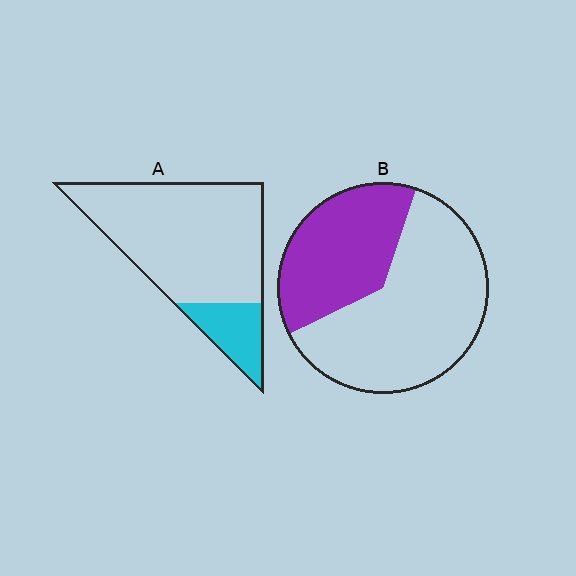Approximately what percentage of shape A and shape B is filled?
A is approximately 20% and B is approximately 35%.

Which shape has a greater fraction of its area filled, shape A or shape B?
Shape B.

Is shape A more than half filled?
No.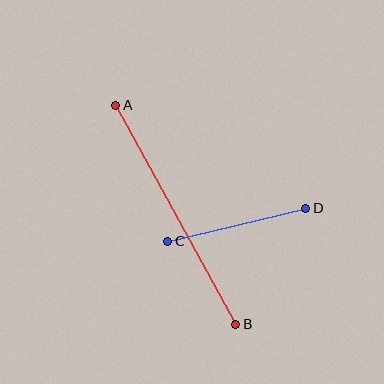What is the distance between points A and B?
The distance is approximately 249 pixels.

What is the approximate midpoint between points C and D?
The midpoint is at approximately (237, 225) pixels.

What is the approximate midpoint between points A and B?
The midpoint is at approximately (176, 215) pixels.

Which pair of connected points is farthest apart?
Points A and B are farthest apart.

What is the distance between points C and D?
The distance is approximately 142 pixels.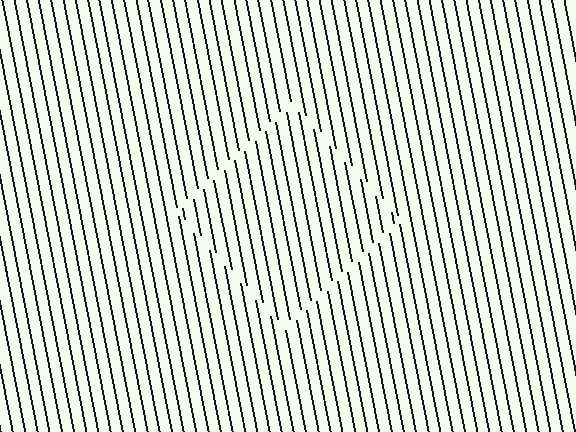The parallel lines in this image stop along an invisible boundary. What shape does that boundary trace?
An illusory square. The interior of the shape contains the same grating, shifted by half a period — the contour is defined by the phase discontinuity where line-ends from the inner and outer gratings abut.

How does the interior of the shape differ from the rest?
The interior of the shape contains the same grating, shifted by half a period — the contour is defined by the phase discontinuity where line-ends from the inner and outer gratings abut.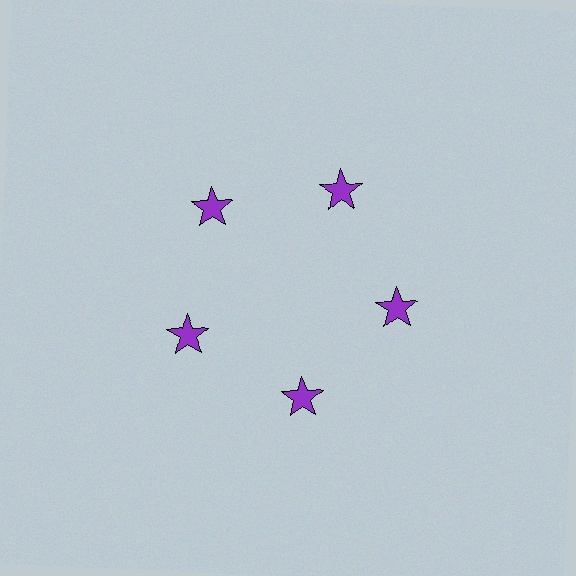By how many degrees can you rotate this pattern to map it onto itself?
The pattern maps onto itself every 72 degrees of rotation.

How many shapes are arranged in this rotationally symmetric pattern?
There are 5 shapes, arranged in 5 groups of 1.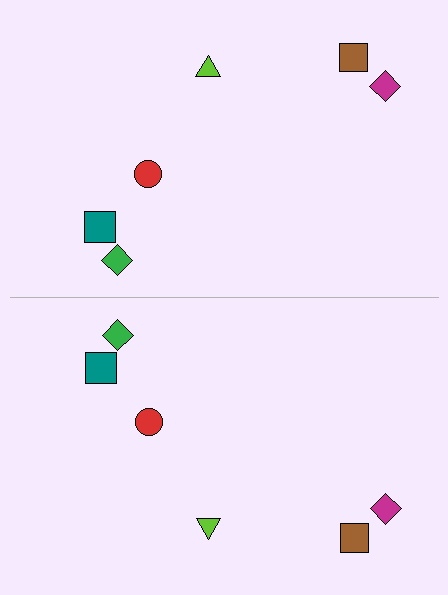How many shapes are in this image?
There are 12 shapes in this image.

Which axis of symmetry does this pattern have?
The pattern has a horizontal axis of symmetry running through the center of the image.